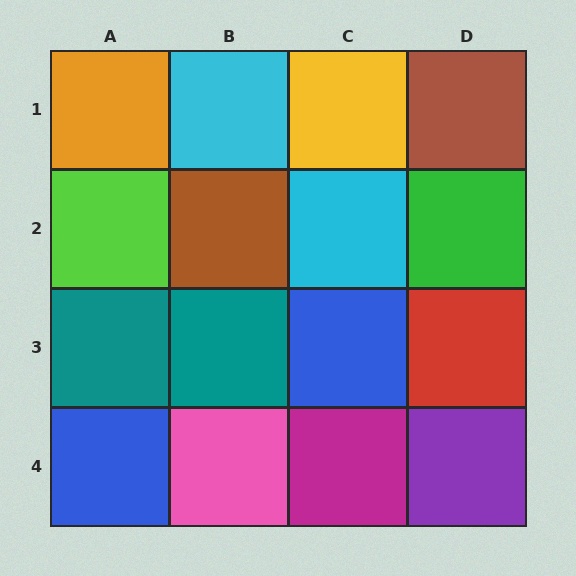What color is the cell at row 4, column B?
Pink.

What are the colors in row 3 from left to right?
Teal, teal, blue, red.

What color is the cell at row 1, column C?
Yellow.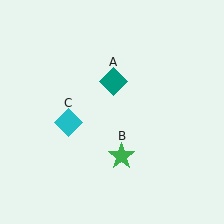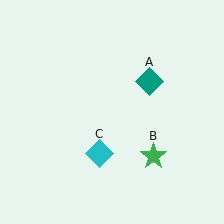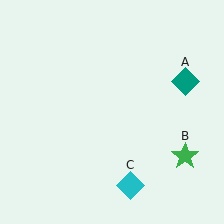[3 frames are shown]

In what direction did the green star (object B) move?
The green star (object B) moved right.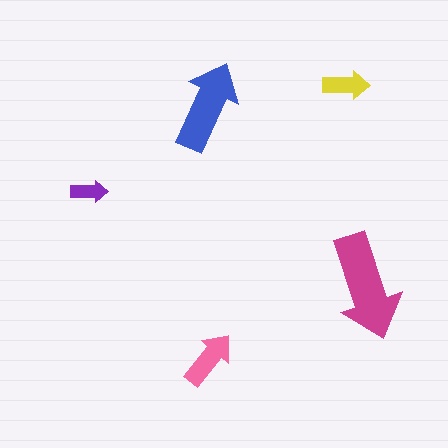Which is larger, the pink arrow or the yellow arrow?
The pink one.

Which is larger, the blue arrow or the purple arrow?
The blue one.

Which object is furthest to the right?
The magenta arrow is rightmost.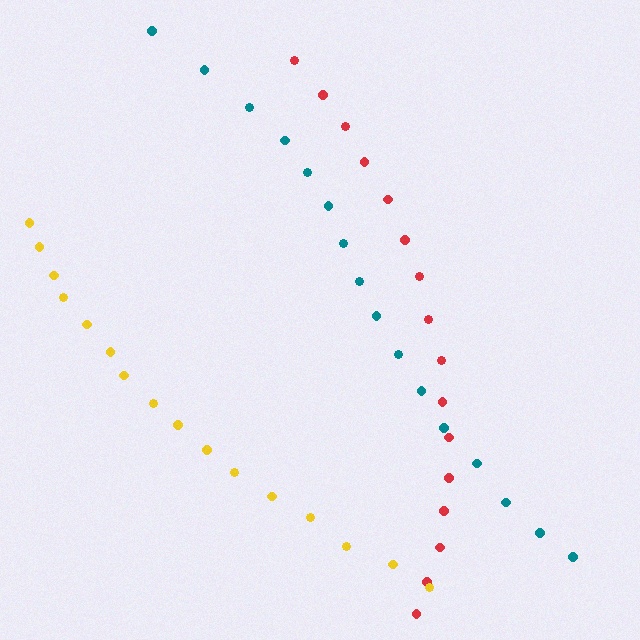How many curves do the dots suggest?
There are 3 distinct paths.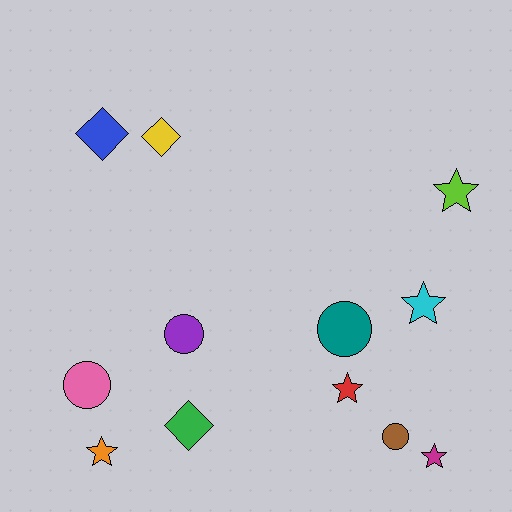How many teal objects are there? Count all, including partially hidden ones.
There is 1 teal object.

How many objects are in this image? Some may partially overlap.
There are 12 objects.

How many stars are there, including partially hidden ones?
There are 5 stars.